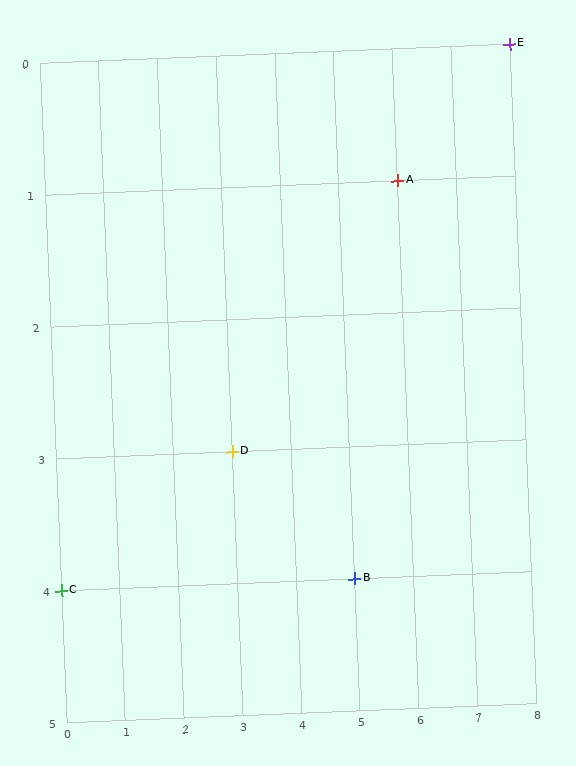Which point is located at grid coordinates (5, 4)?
Point B is at (5, 4).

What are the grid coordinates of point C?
Point C is at grid coordinates (0, 4).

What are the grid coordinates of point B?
Point B is at grid coordinates (5, 4).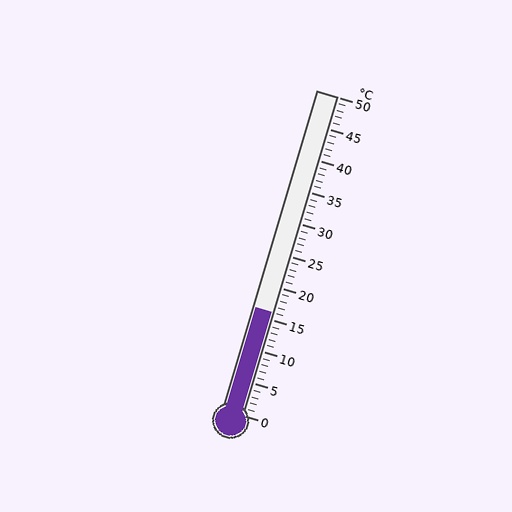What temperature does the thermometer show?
The thermometer shows approximately 16°C.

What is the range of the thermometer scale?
The thermometer scale ranges from 0°C to 50°C.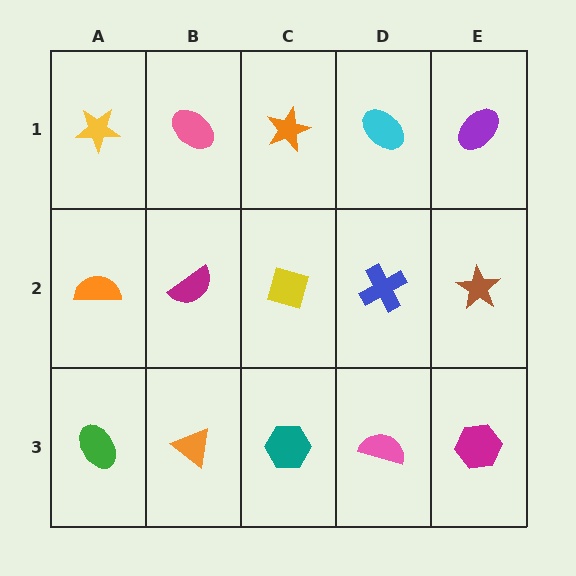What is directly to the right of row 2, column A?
A magenta semicircle.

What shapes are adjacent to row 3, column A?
An orange semicircle (row 2, column A), an orange triangle (row 3, column B).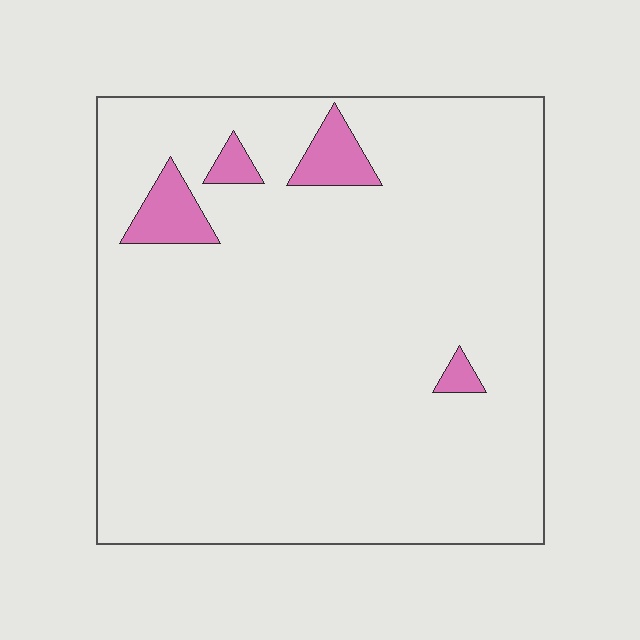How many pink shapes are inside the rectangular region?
4.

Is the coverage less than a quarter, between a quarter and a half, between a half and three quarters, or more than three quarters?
Less than a quarter.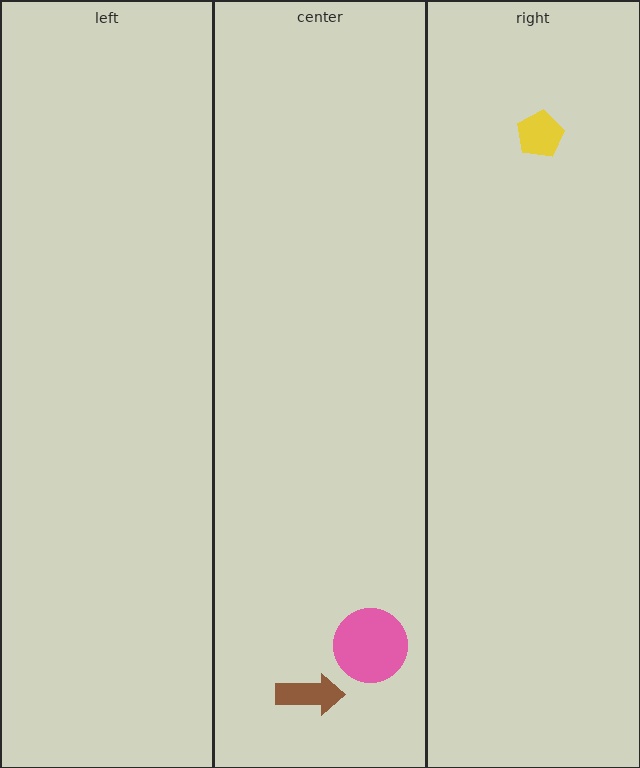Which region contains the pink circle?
The center region.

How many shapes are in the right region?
1.